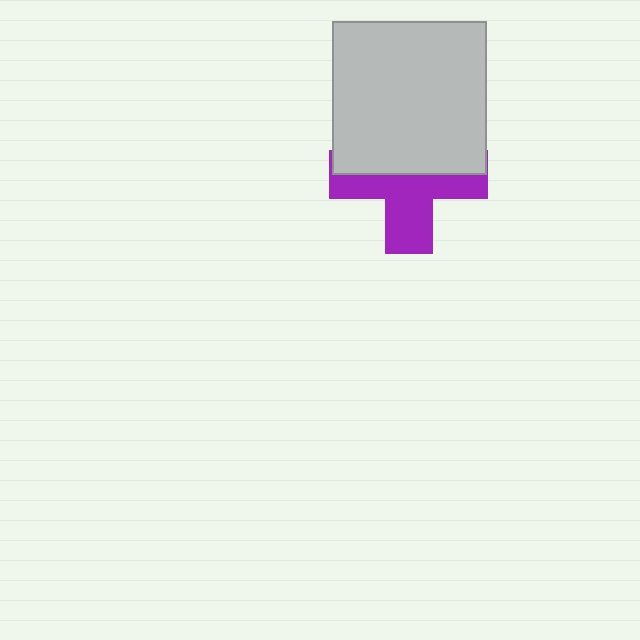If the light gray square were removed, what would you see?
You would see the complete purple cross.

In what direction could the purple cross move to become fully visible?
The purple cross could move down. That would shift it out from behind the light gray square entirely.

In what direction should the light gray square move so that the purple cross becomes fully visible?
The light gray square should move up. That is the shortest direction to clear the overlap and leave the purple cross fully visible.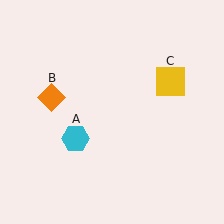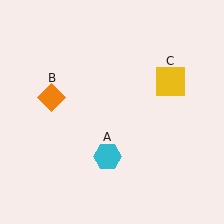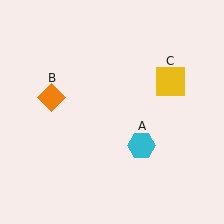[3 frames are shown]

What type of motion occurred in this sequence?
The cyan hexagon (object A) rotated counterclockwise around the center of the scene.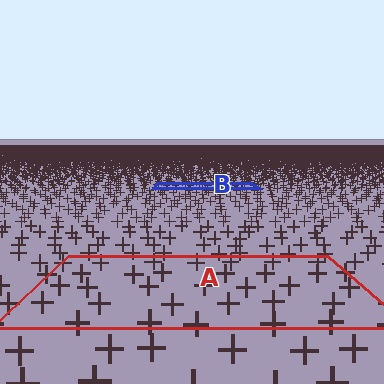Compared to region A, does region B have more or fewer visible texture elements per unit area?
Region B has more texture elements per unit area — they are packed more densely because it is farther away.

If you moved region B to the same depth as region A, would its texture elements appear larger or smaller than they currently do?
They would appear larger. At a closer depth, the same texture elements are projected at a bigger on-screen size.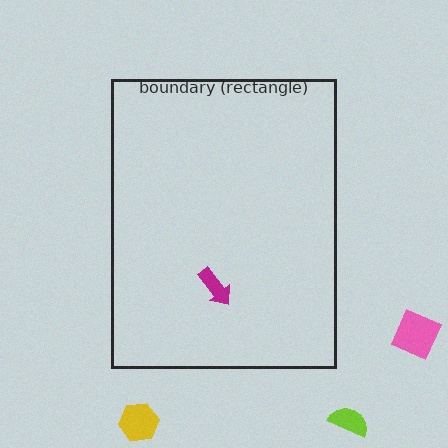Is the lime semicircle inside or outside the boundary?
Outside.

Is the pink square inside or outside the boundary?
Outside.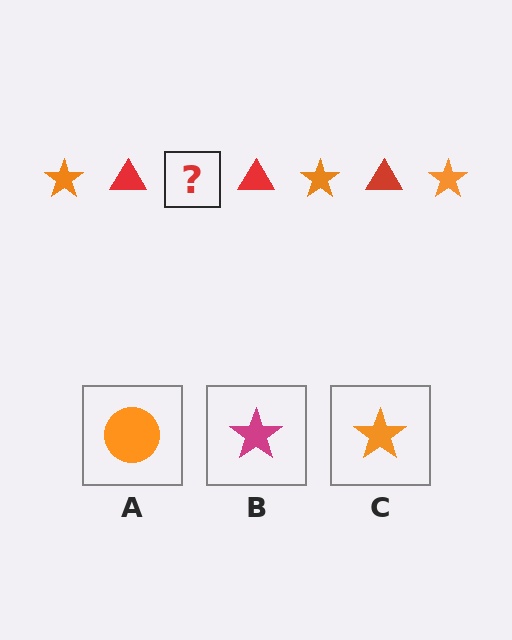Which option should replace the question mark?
Option C.